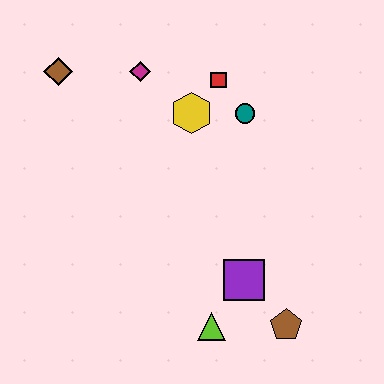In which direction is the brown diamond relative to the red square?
The brown diamond is to the left of the red square.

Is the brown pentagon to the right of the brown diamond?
Yes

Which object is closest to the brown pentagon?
The purple square is closest to the brown pentagon.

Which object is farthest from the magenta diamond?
The brown pentagon is farthest from the magenta diamond.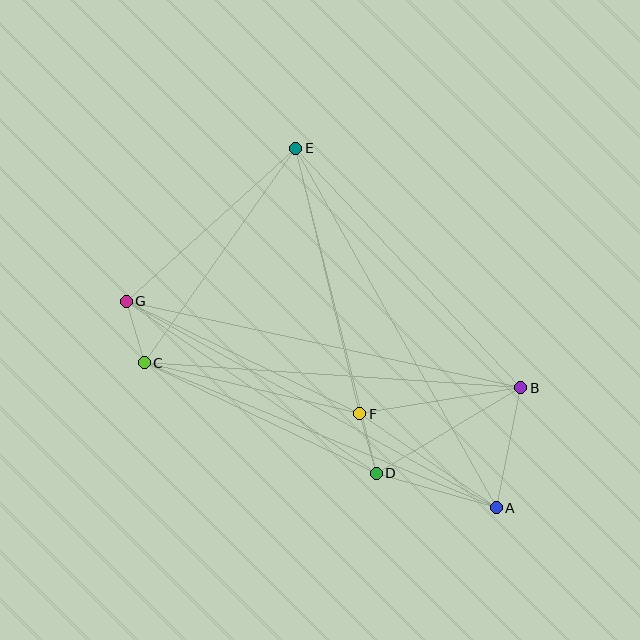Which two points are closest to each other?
Points D and F are closest to each other.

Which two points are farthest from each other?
Points A and G are farthest from each other.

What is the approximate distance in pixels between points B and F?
The distance between B and F is approximately 163 pixels.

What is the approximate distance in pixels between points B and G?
The distance between B and G is approximately 404 pixels.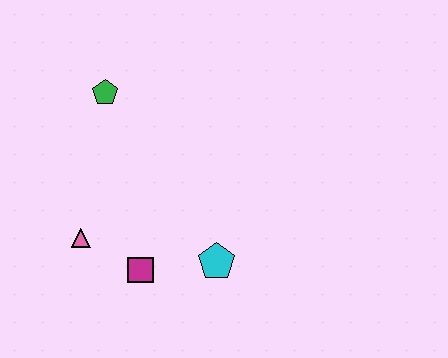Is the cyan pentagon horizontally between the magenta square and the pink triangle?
No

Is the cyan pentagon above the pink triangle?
No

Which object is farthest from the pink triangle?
The green pentagon is farthest from the pink triangle.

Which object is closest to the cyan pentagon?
The magenta square is closest to the cyan pentagon.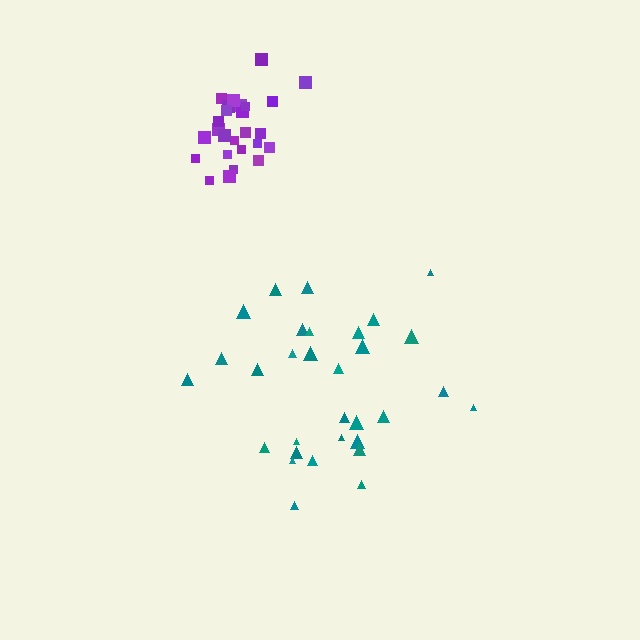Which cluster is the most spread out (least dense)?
Teal.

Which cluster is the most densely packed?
Purple.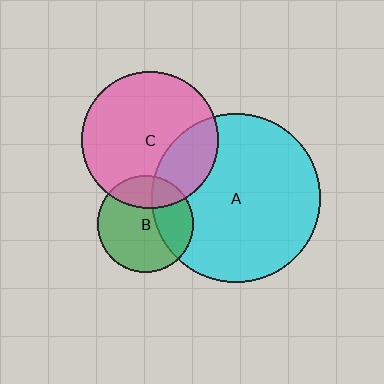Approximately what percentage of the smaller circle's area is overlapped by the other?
Approximately 25%.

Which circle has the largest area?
Circle A (cyan).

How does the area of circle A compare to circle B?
Approximately 3.1 times.